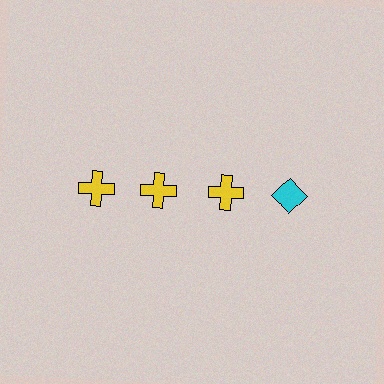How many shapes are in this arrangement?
There are 4 shapes arranged in a grid pattern.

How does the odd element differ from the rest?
It differs in both color (cyan instead of yellow) and shape (diamond instead of cross).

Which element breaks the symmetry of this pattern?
The cyan diamond in the top row, second from right column breaks the symmetry. All other shapes are yellow crosses.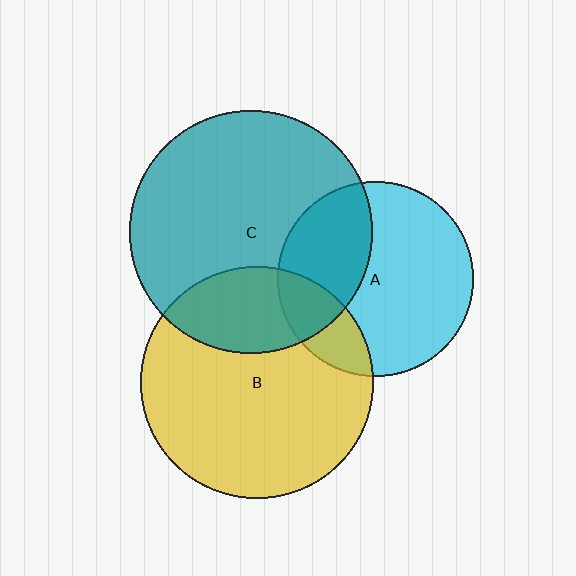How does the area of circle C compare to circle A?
Approximately 1.5 times.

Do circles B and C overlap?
Yes.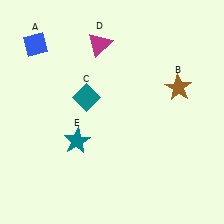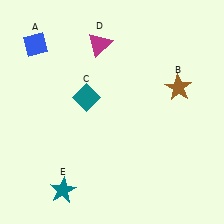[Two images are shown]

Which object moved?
The teal star (E) moved down.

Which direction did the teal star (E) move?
The teal star (E) moved down.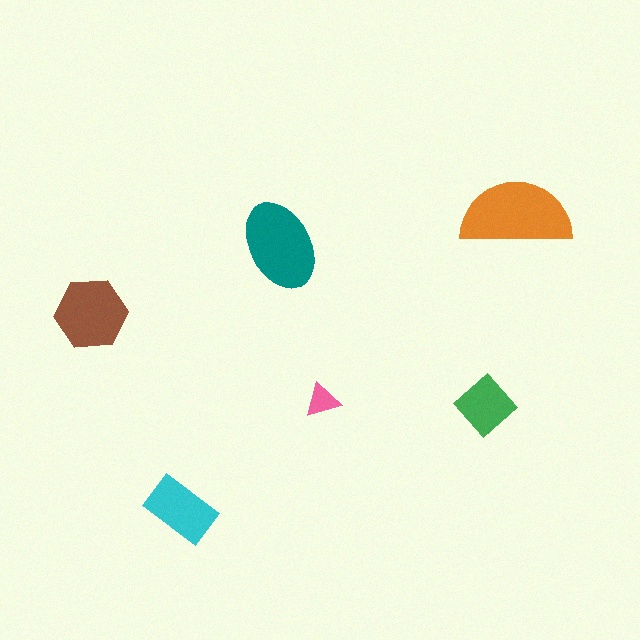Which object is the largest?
The orange semicircle.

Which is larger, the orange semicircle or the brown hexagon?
The orange semicircle.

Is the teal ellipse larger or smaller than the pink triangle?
Larger.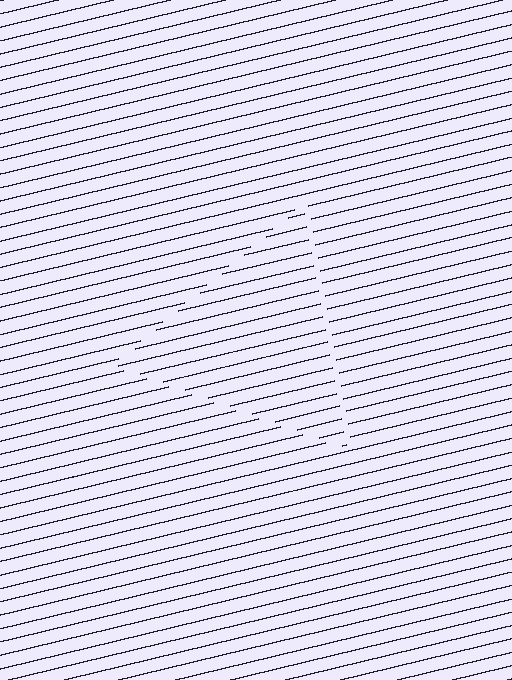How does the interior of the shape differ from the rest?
The interior of the shape contains the same grating, shifted by half a period — the contour is defined by the phase discontinuity where line-ends from the inner and outer gratings abut.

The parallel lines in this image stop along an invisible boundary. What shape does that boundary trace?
An illusory triangle. The interior of the shape contains the same grating, shifted by half a period — the contour is defined by the phase discontinuity where line-ends from the inner and outer gratings abut.